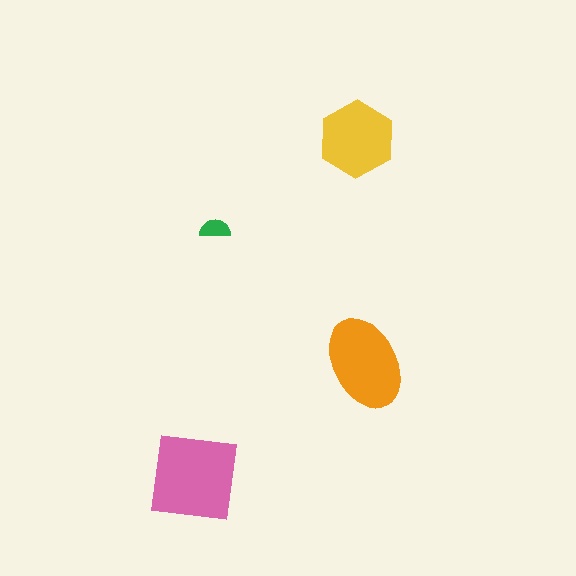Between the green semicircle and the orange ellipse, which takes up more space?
The orange ellipse.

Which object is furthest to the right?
The orange ellipse is rightmost.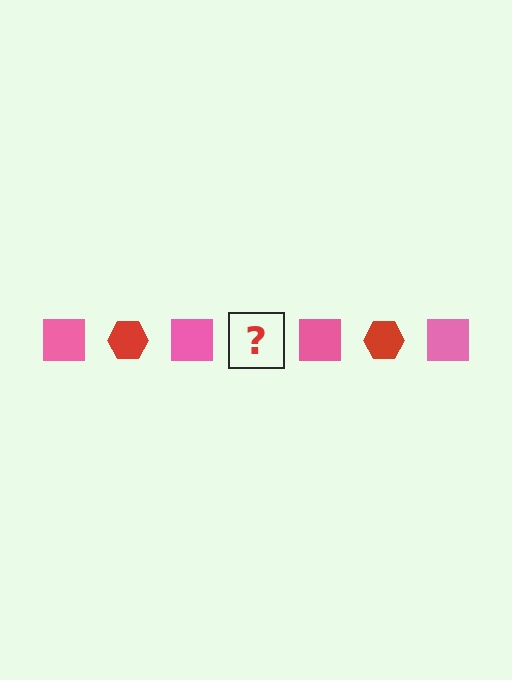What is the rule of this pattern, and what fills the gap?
The rule is that the pattern alternates between pink square and red hexagon. The gap should be filled with a red hexagon.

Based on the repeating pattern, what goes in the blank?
The blank should be a red hexagon.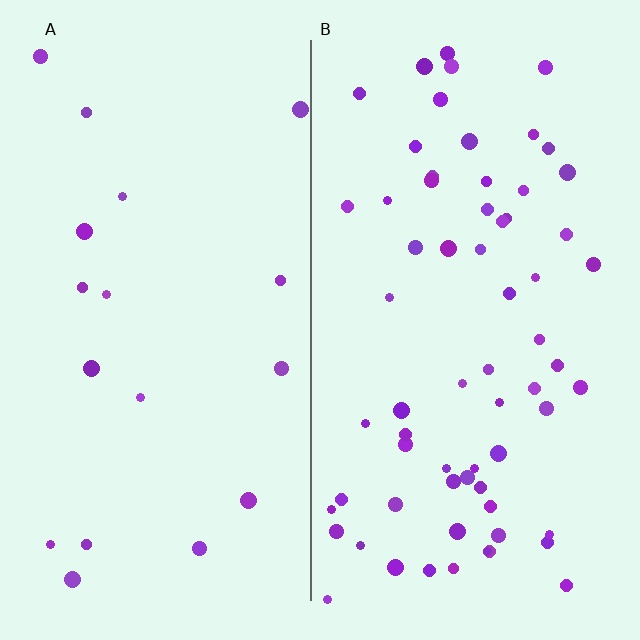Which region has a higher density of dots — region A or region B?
B (the right).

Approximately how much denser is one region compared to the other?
Approximately 3.7× — region B over region A.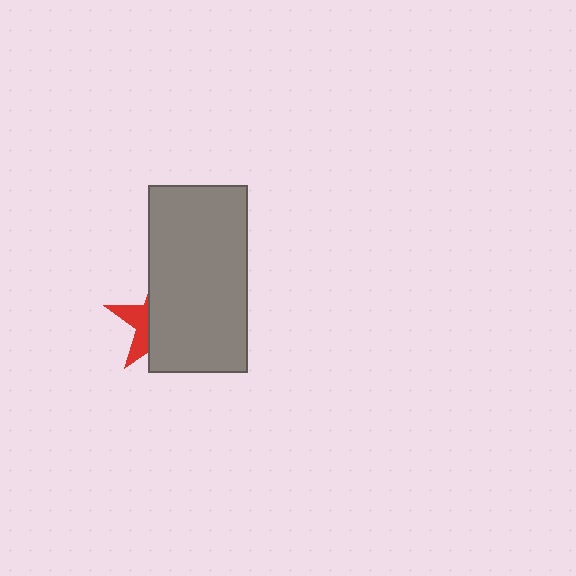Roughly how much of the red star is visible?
A small part of it is visible (roughly 32%).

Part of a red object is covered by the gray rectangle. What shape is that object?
It is a star.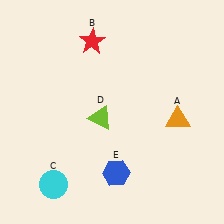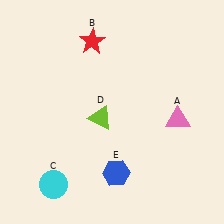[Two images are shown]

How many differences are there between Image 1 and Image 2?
There is 1 difference between the two images.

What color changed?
The triangle (A) changed from orange in Image 1 to pink in Image 2.